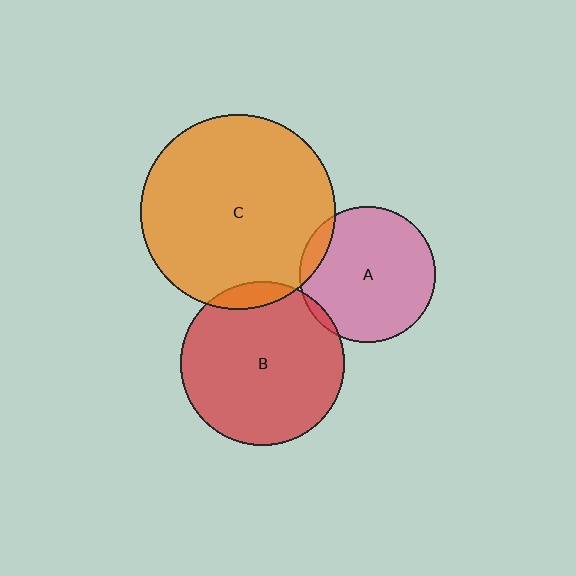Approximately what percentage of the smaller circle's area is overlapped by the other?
Approximately 10%.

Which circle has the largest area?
Circle C (orange).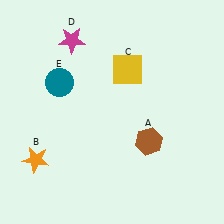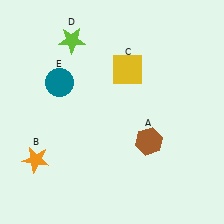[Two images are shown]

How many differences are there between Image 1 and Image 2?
There is 1 difference between the two images.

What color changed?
The star (D) changed from magenta in Image 1 to lime in Image 2.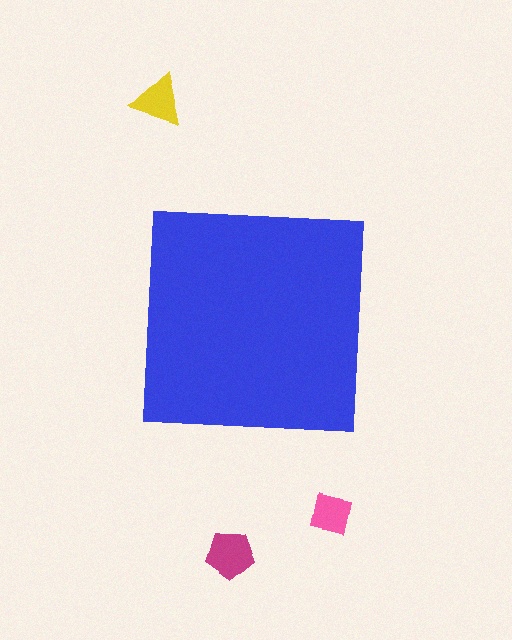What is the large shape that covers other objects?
A blue square.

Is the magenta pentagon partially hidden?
No, the magenta pentagon is fully visible.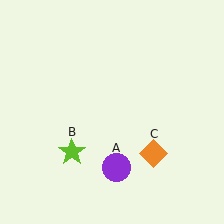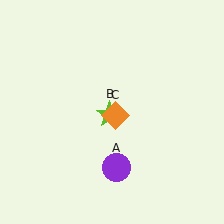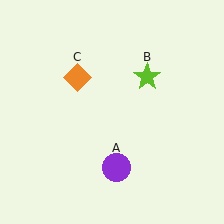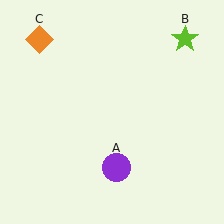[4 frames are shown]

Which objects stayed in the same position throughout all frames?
Purple circle (object A) remained stationary.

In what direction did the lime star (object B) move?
The lime star (object B) moved up and to the right.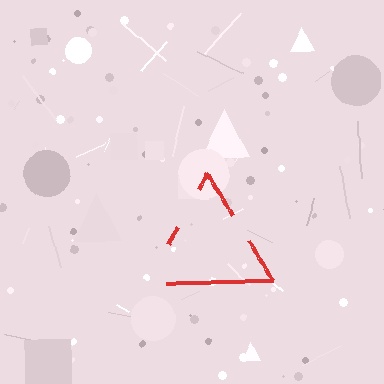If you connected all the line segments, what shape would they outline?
They would outline a triangle.